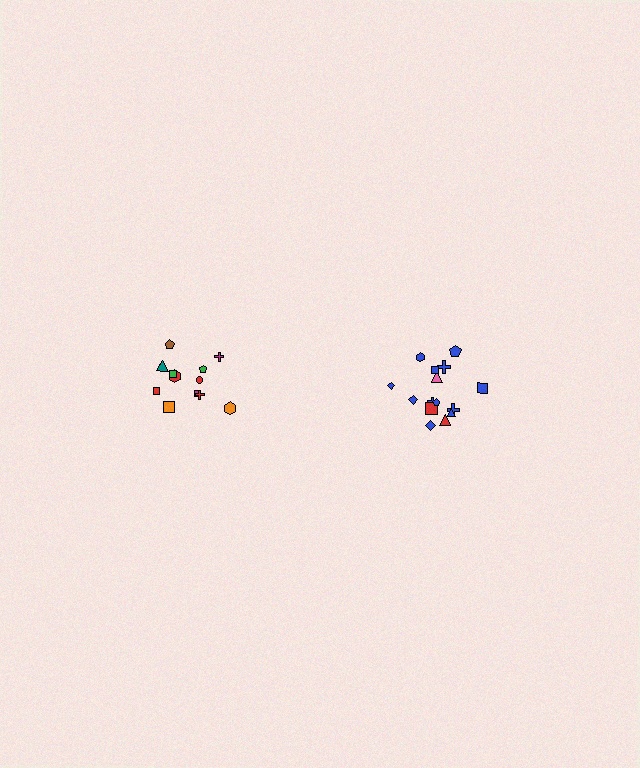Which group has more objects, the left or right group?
The right group.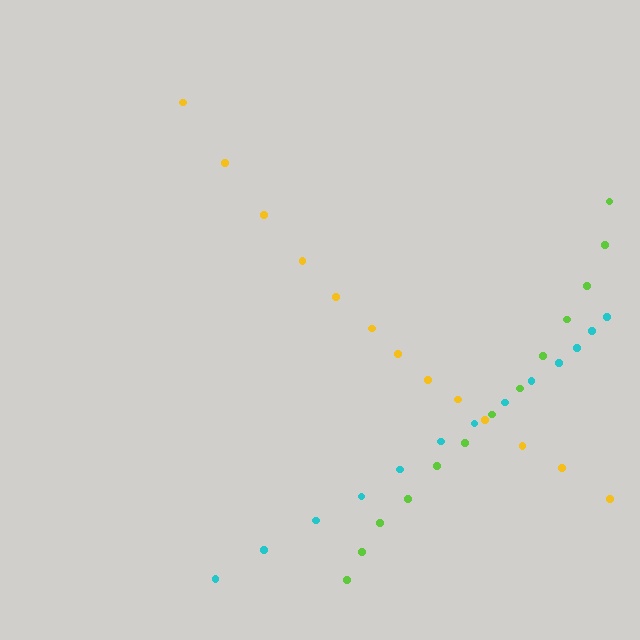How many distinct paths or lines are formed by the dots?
There are 3 distinct paths.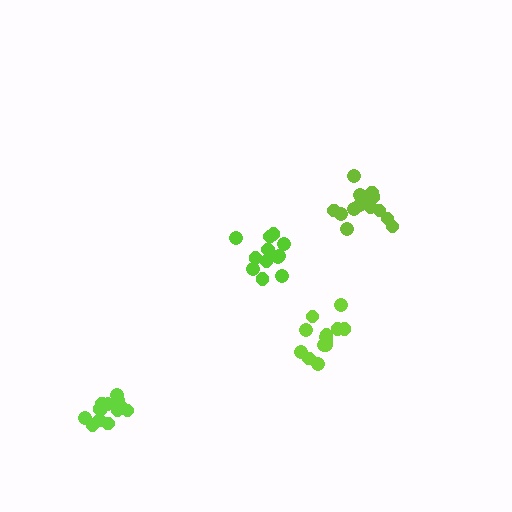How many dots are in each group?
Group 1: 13 dots, Group 2: 12 dots, Group 3: 13 dots, Group 4: 14 dots (52 total).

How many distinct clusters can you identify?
There are 4 distinct clusters.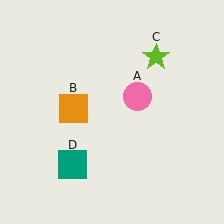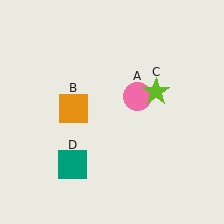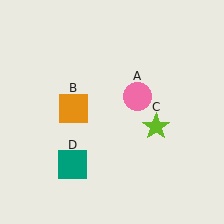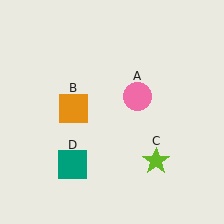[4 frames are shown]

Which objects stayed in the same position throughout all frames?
Pink circle (object A) and orange square (object B) and teal square (object D) remained stationary.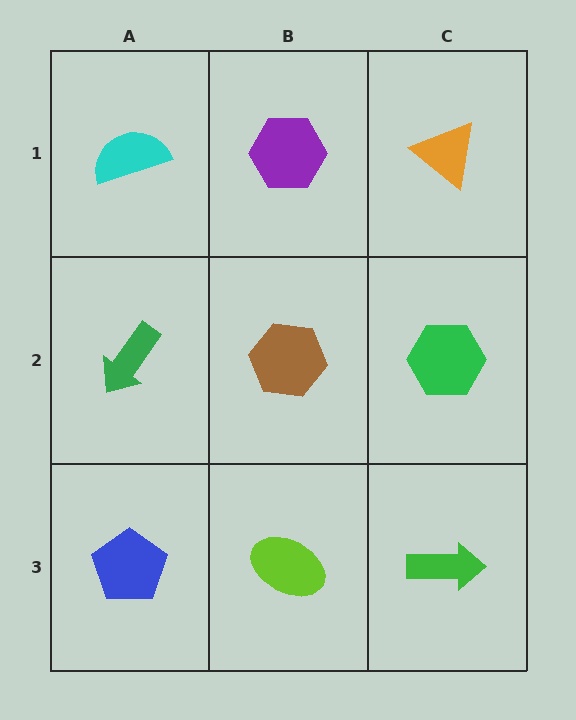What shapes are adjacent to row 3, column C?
A green hexagon (row 2, column C), a lime ellipse (row 3, column B).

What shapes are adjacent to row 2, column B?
A purple hexagon (row 1, column B), a lime ellipse (row 3, column B), a green arrow (row 2, column A), a green hexagon (row 2, column C).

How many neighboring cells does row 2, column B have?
4.